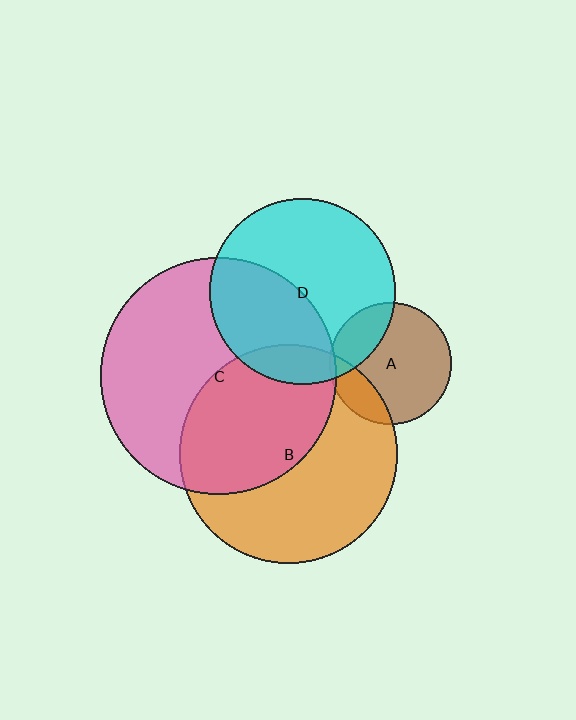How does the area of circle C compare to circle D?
Approximately 1.6 times.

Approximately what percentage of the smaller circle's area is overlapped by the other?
Approximately 10%.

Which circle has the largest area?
Circle C (pink).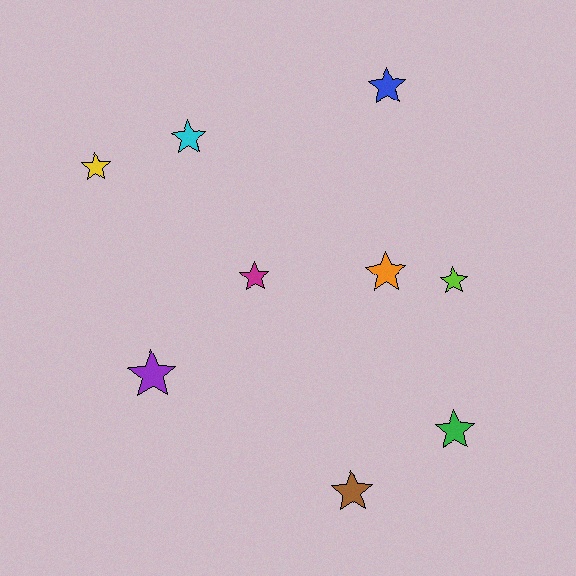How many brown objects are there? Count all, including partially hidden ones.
There is 1 brown object.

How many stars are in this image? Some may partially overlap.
There are 9 stars.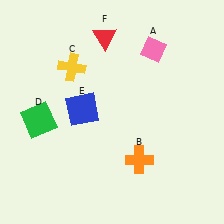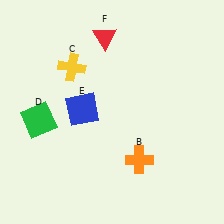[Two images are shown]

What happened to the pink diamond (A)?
The pink diamond (A) was removed in Image 2. It was in the top-right area of Image 1.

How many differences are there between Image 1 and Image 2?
There is 1 difference between the two images.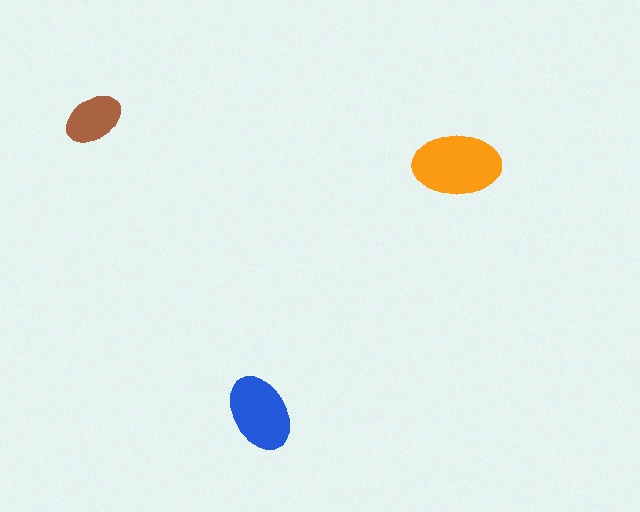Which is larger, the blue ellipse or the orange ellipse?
The orange one.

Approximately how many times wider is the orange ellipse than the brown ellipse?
About 1.5 times wider.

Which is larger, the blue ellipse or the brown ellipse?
The blue one.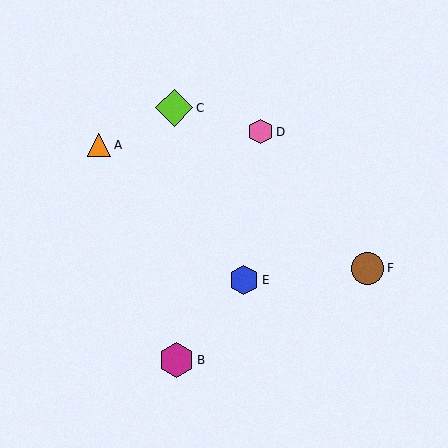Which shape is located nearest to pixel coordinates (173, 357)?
The magenta hexagon (labeled B) at (177, 360) is nearest to that location.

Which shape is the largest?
The lime diamond (labeled C) is the largest.